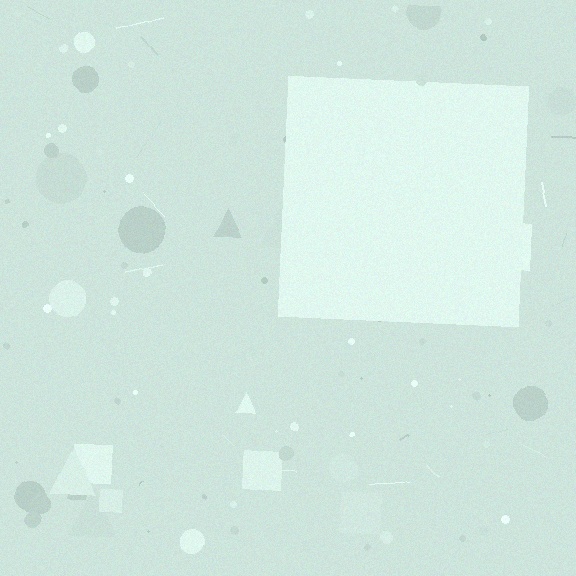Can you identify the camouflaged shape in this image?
The camouflaged shape is a square.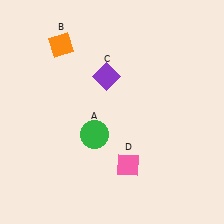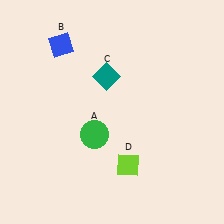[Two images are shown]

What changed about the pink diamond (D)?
In Image 1, D is pink. In Image 2, it changed to lime.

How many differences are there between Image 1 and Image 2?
There are 3 differences between the two images.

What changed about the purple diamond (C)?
In Image 1, C is purple. In Image 2, it changed to teal.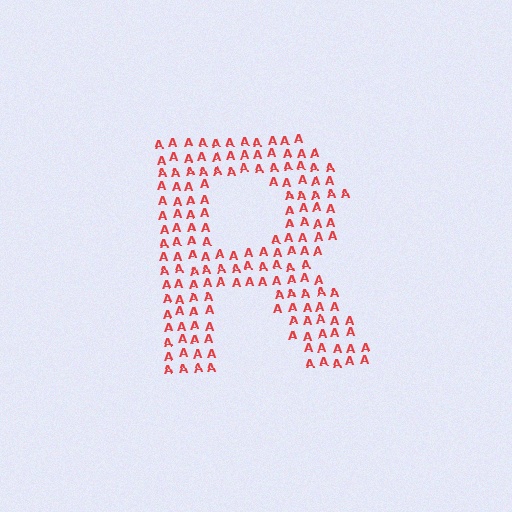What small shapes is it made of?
It is made of small letter A's.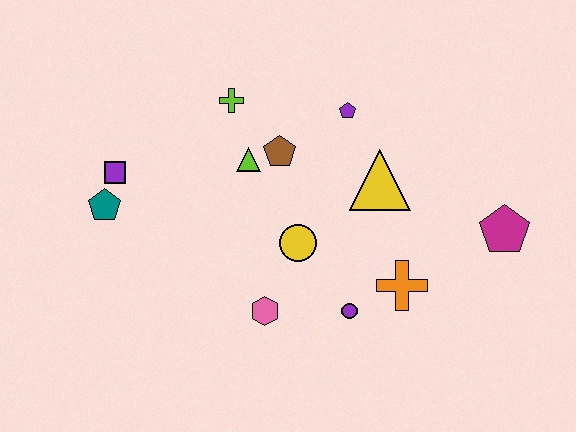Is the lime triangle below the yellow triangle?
No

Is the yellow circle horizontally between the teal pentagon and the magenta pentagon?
Yes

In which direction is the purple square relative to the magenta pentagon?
The purple square is to the left of the magenta pentagon.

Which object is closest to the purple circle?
The orange cross is closest to the purple circle.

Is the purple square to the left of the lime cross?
Yes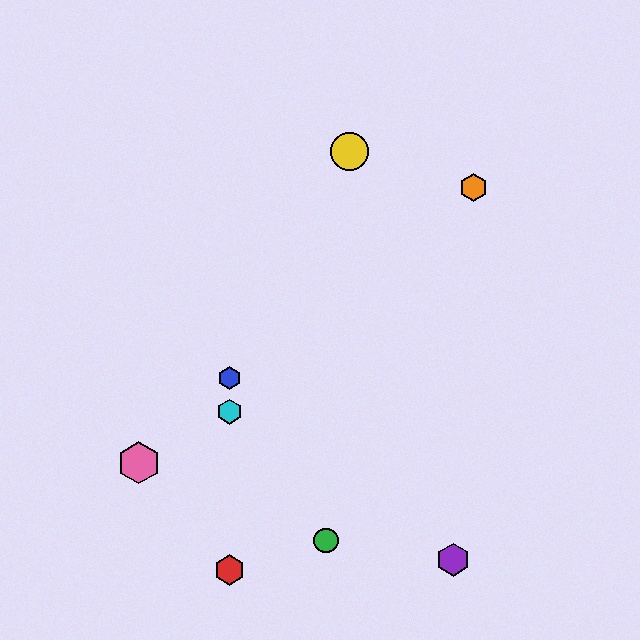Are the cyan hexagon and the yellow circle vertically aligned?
No, the cyan hexagon is at x≈230 and the yellow circle is at x≈349.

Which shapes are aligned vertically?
The red hexagon, the blue hexagon, the cyan hexagon are aligned vertically.